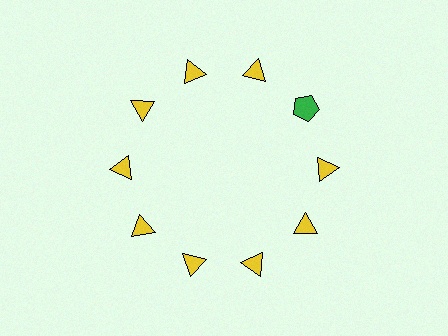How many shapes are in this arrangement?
There are 10 shapes arranged in a ring pattern.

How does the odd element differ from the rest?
It differs in both color (green instead of yellow) and shape (pentagon instead of triangle).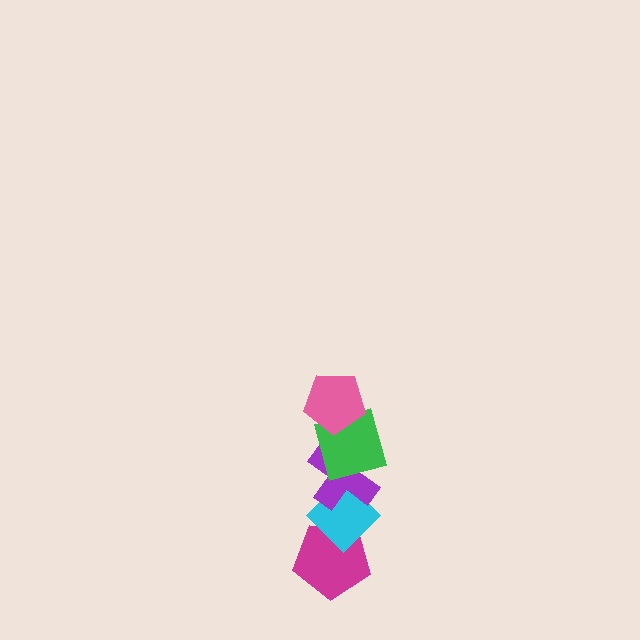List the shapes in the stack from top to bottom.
From top to bottom: the pink pentagon, the green square, the purple cross, the cyan diamond, the magenta pentagon.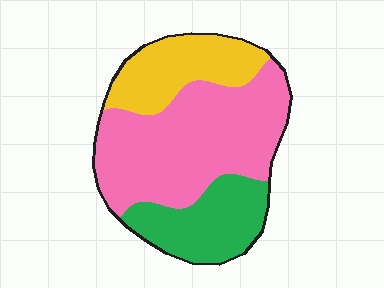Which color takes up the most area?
Pink, at roughly 55%.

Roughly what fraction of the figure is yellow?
Yellow takes up less than a quarter of the figure.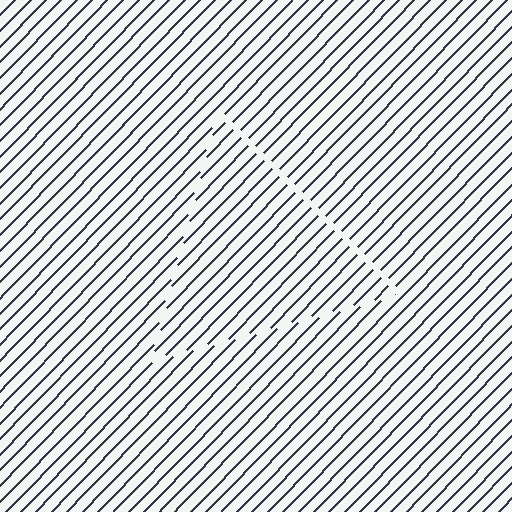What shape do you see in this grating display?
An illusory triangle. The interior of the shape contains the same grating, shifted by half a period — the contour is defined by the phase discontinuity where line-ends from the inner and outer gratings abut.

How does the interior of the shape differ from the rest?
The interior of the shape contains the same grating, shifted by half a period — the contour is defined by the phase discontinuity where line-ends from the inner and outer gratings abut.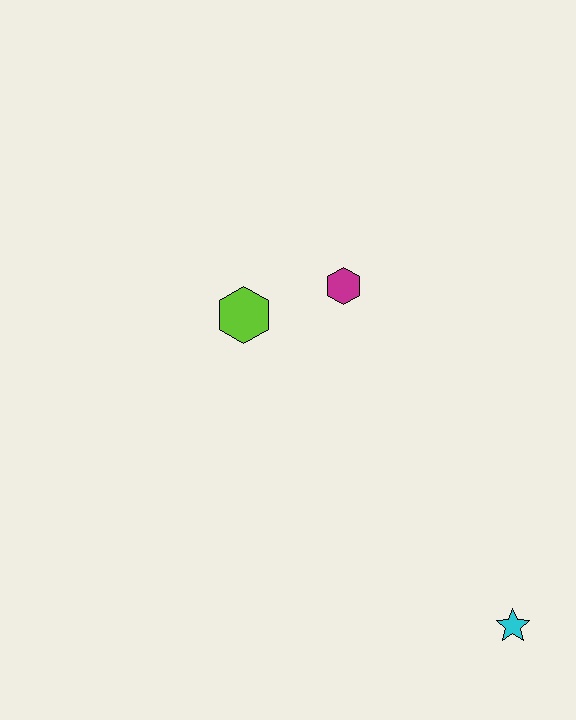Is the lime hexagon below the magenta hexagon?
Yes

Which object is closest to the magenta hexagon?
The lime hexagon is closest to the magenta hexagon.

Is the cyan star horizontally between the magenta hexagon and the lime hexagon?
No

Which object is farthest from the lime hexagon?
The cyan star is farthest from the lime hexagon.